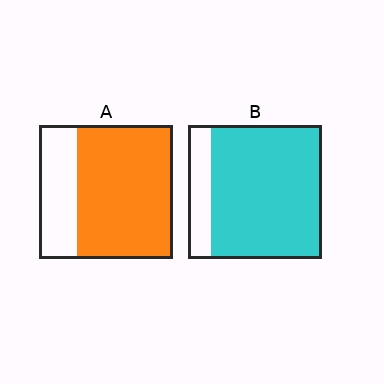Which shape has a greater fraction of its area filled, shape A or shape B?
Shape B.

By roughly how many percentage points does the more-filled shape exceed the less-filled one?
By roughly 10 percentage points (B over A).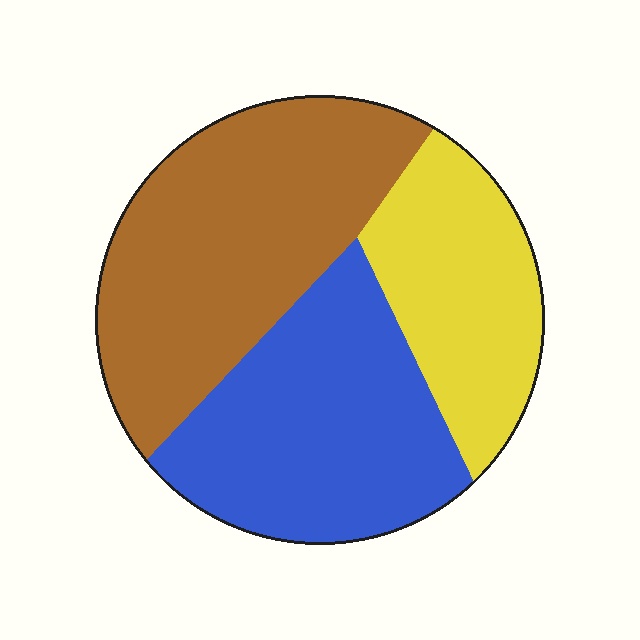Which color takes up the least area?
Yellow, at roughly 25%.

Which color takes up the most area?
Brown, at roughly 40%.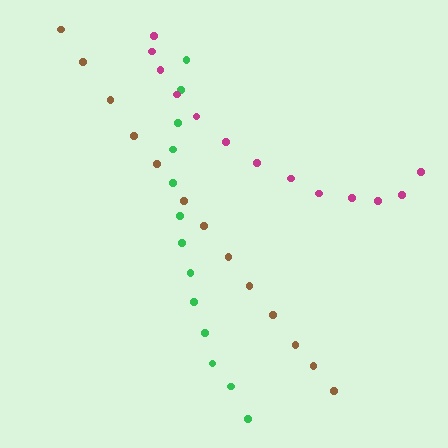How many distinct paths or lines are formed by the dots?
There are 3 distinct paths.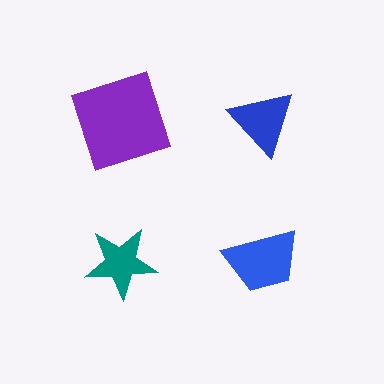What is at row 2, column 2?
A blue trapezoid.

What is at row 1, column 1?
A purple square.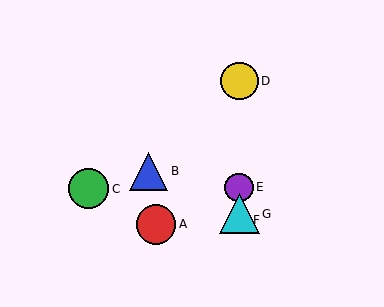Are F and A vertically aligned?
No, F is at x≈239 and A is at x≈156.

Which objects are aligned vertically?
Objects D, E, F, G are aligned vertically.